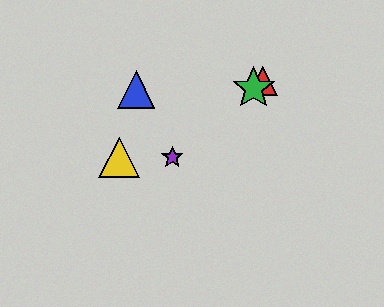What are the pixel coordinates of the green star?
The green star is at (254, 88).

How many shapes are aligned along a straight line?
3 shapes (the red triangle, the green star, the purple star) are aligned along a straight line.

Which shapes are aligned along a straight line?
The red triangle, the green star, the purple star are aligned along a straight line.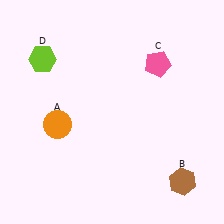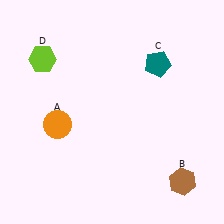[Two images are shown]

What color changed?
The pentagon (C) changed from pink in Image 1 to teal in Image 2.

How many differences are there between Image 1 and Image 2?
There is 1 difference between the two images.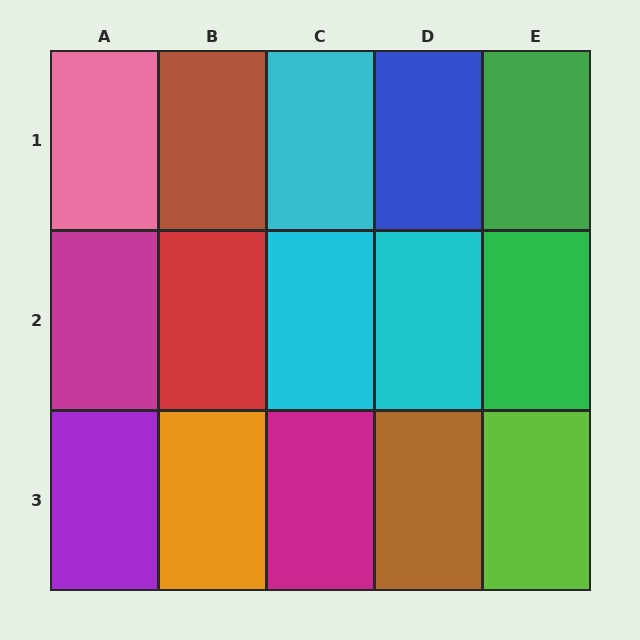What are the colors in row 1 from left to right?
Pink, brown, cyan, blue, green.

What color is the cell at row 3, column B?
Orange.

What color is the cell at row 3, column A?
Purple.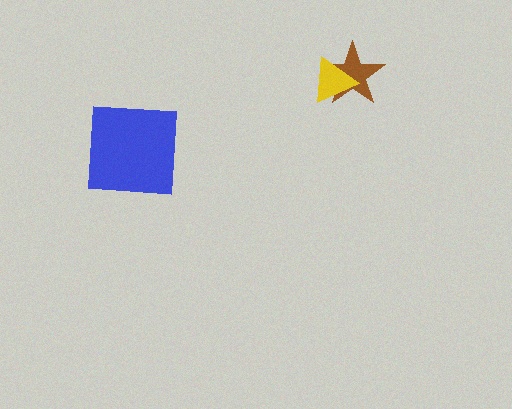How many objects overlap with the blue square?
0 objects overlap with the blue square.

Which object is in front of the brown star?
The yellow triangle is in front of the brown star.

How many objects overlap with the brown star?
1 object overlaps with the brown star.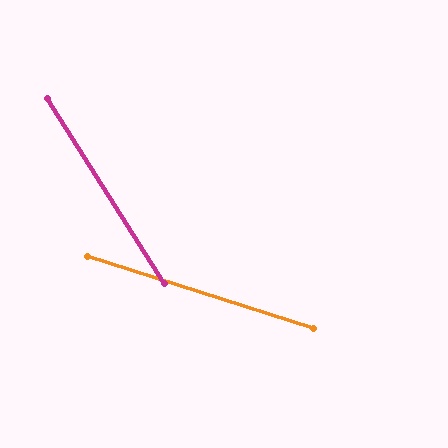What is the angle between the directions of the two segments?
Approximately 40 degrees.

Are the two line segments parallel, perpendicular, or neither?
Neither parallel nor perpendicular — they differ by about 40°.